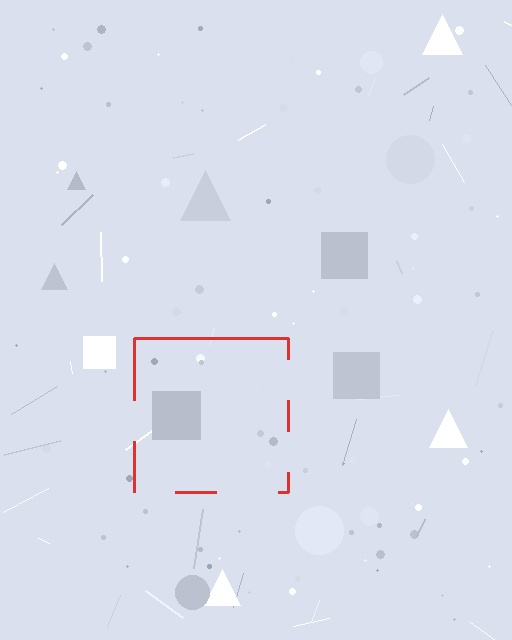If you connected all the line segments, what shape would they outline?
They would outline a square.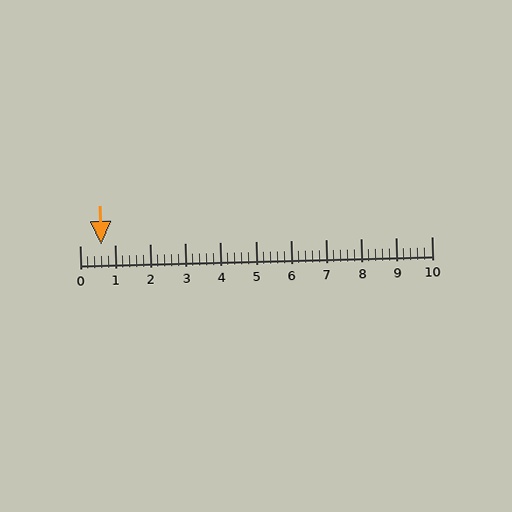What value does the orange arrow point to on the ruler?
The orange arrow points to approximately 0.6.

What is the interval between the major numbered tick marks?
The major tick marks are spaced 1 units apart.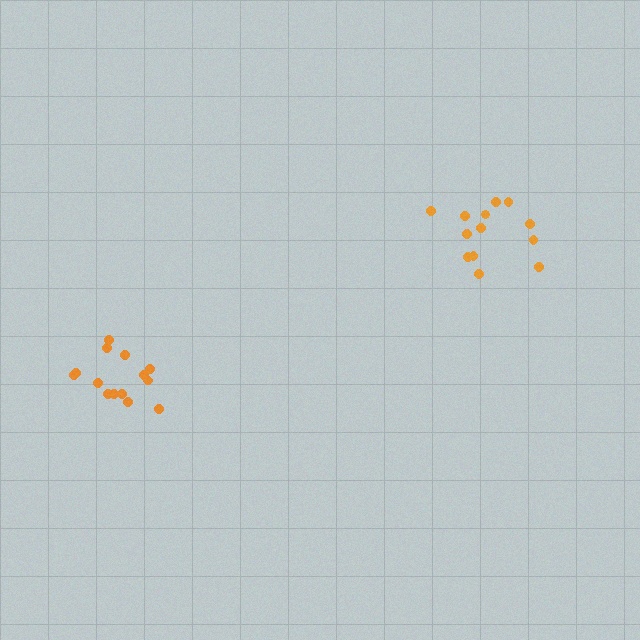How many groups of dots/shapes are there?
There are 2 groups.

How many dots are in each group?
Group 1: 14 dots, Group 2: 13 dots (27 total).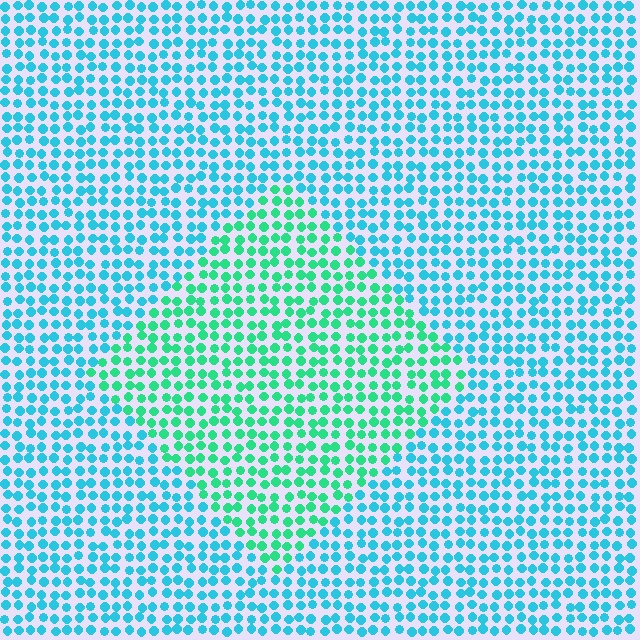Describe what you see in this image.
The image is filled with small cyan elements in a uniform arrangement. A diamond-shaped region is visible where the elements are tinted to a slightly different hue, forming a subtle color boundary.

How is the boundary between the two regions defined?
The boundary is defined purely by a slight shift in hue (about 38 degrees). Spacing, size, and orientation are identical on both sides.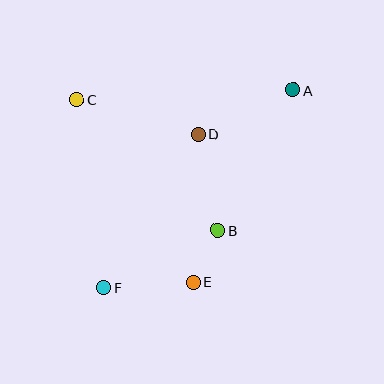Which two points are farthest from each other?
Points A and F are farthest from each other.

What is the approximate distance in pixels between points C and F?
The distance between C and F is approximately 190 pixels.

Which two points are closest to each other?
Points B and E are closest to each other.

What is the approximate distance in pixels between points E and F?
The distance between E and F is approximately 90 pixels.